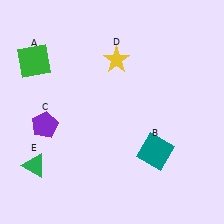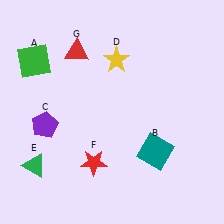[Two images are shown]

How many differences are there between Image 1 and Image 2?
There are 2 differences between the two images.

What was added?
A red star (F), a red triangle (G) were added in Image 2.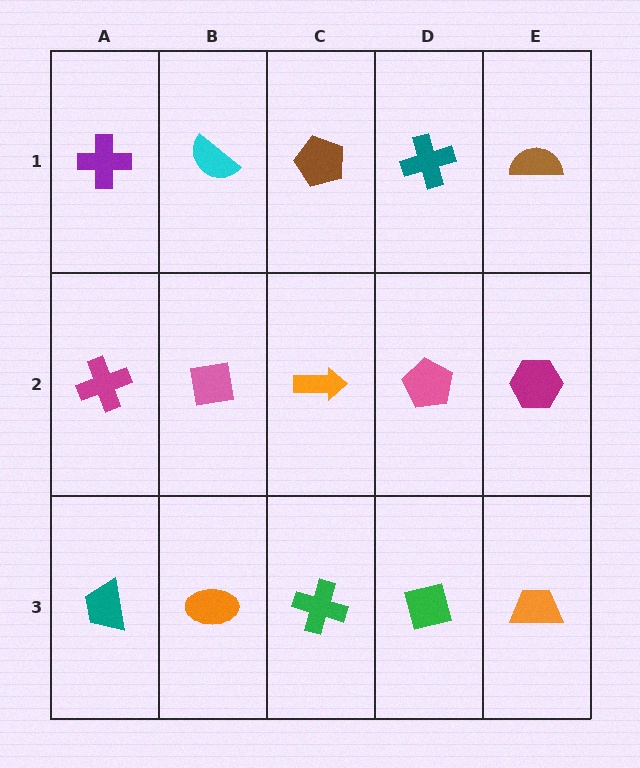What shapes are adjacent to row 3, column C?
An orange arrow (row 2, column C), an orange ellipse (row 3, column B), a green square (row 3, column D).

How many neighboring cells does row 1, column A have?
2.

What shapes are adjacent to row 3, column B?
A pink square (row 2, column B), a teal trapezoid (row 3, column A), a green cross (row 3, column C).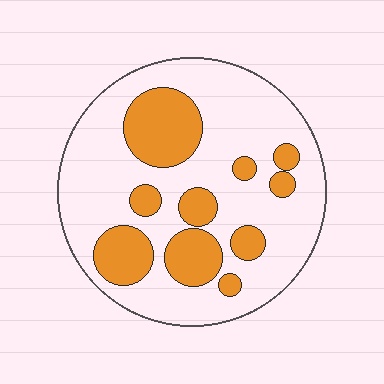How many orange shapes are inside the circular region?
10.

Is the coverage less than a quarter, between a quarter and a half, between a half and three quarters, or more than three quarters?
Between a quarter and a half.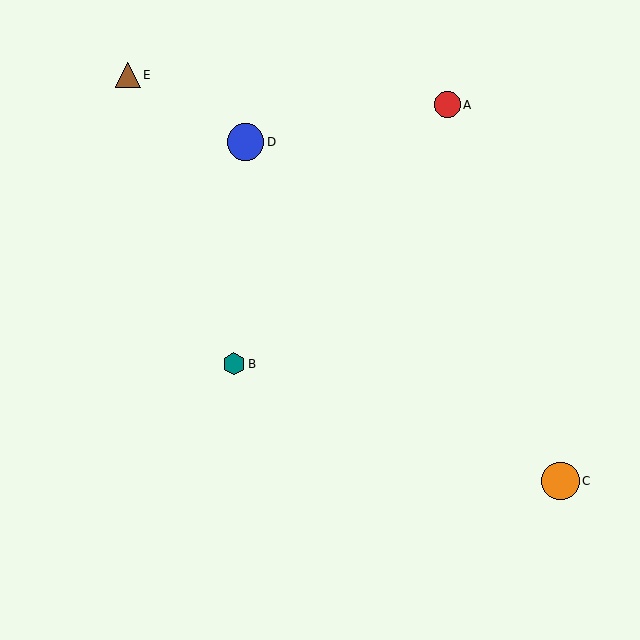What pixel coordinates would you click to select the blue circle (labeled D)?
Click at (246, 142) to select the blue circle D.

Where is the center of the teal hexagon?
The center of the teal hexagon is at (234, 364).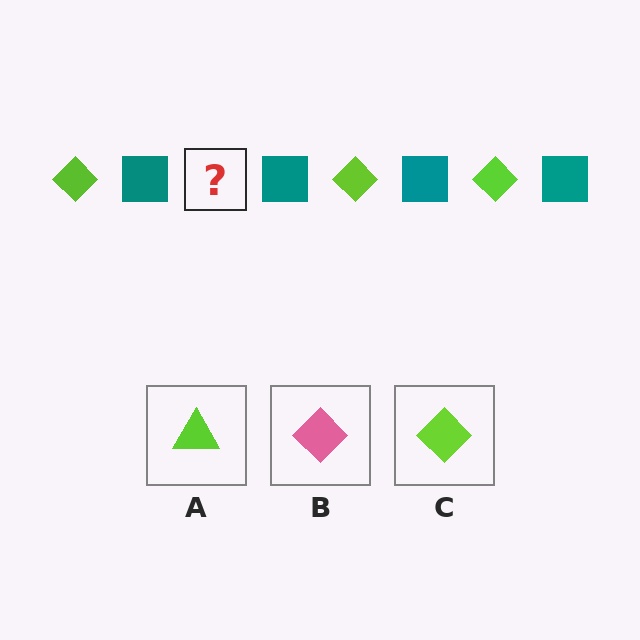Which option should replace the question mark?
Option C.